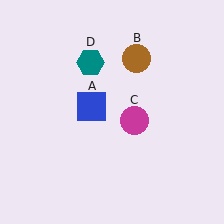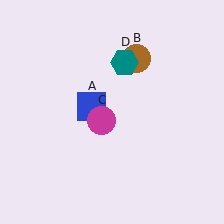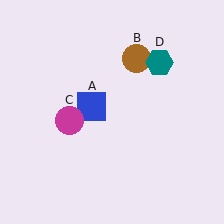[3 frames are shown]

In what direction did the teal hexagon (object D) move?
The teal hexagon (object D) moved right.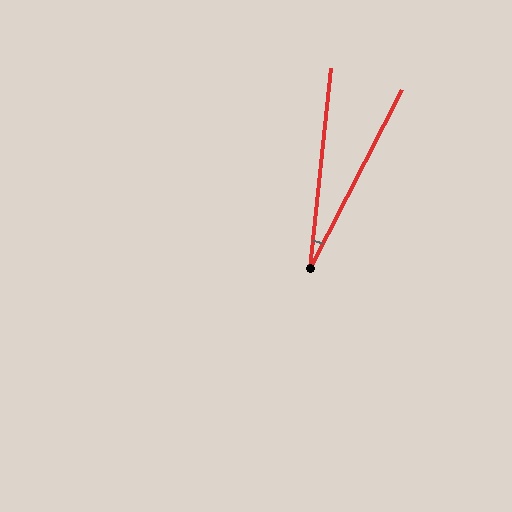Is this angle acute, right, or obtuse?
It is acute.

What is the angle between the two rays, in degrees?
Approximately 21 degrees.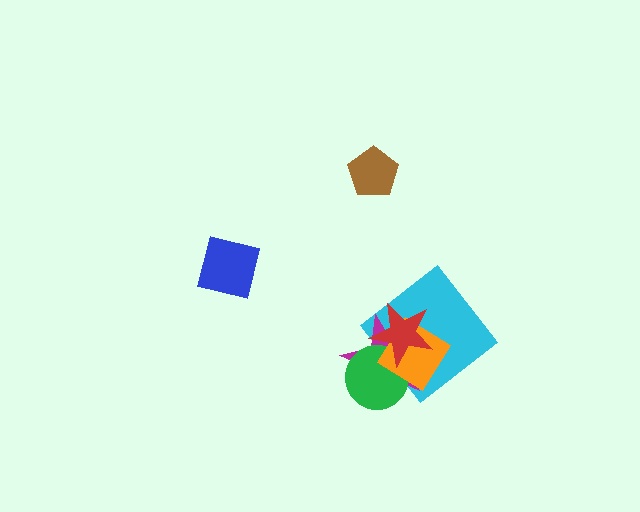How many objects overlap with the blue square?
0 objects overlap with the blue square.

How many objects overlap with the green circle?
4 objects overlap with the green circle.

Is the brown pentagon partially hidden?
No, no other shape covers it.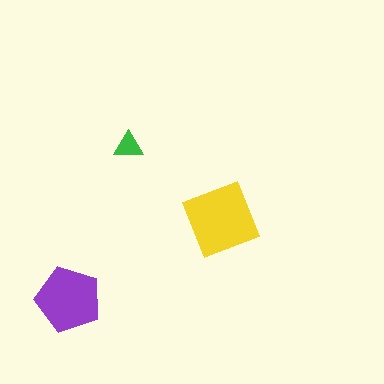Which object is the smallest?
The green triangle.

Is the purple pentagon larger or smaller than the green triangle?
Larger.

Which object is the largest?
The yellow square.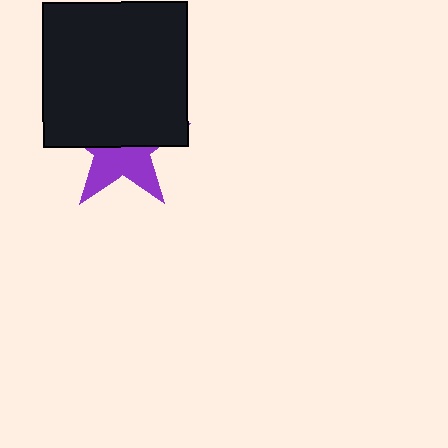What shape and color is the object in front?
The object in front is a black square.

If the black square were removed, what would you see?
You would see the complete purple star.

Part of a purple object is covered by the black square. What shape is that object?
It is a star.